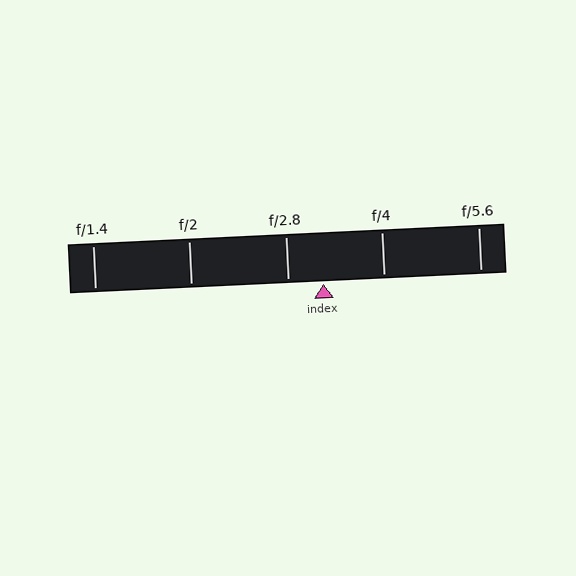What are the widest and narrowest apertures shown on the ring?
The widest aperture shown is f/1.4 and the narrowest is f/5.6.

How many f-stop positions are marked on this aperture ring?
There are 5 f-stop positions marked.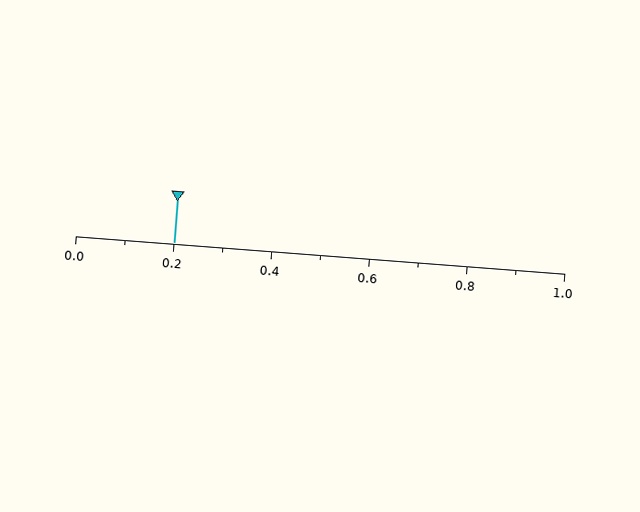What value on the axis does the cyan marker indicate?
The marker indicates approximately 0.2.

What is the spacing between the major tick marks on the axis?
The major ticks are spaced 0.2 apart.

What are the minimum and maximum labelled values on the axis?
The axis runs from 0.0 to 1.0.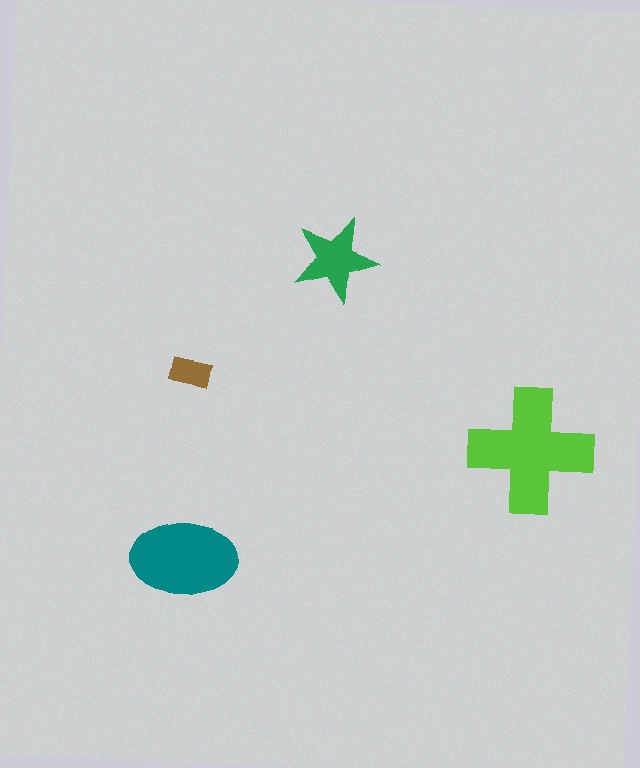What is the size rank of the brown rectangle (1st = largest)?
4th.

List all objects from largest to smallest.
The lime cross, the teal ellipse, the green star, the brown rectangle.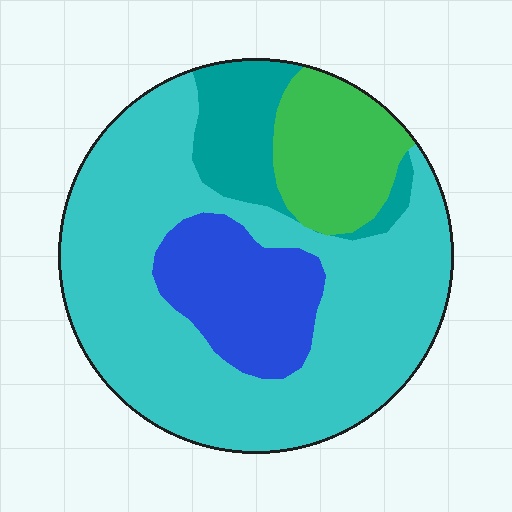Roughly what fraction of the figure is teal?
Teal takes up less than a quarter of the figure.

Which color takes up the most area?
Cyan, at roughly 60%.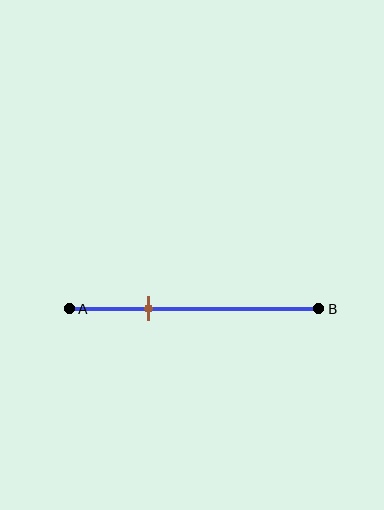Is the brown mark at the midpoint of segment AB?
No, the mark is at about 30% from A, not at the 50% midpoint.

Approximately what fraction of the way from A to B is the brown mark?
The brown mark is approximately 30% of the way from A to B.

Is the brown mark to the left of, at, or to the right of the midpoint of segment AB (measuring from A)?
The brown mark is to the left of the midpoint of segment AB.